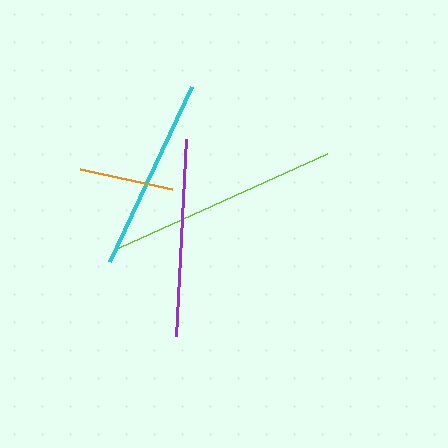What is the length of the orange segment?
The orange segment is approximately 94 pixels long.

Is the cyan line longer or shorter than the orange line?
The cyan line is longer than the orange line.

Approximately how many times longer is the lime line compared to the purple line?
The lime line is approximately 1.2 times the length of the purple line.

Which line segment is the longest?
The lime line is the longest at approximately 228 pixels.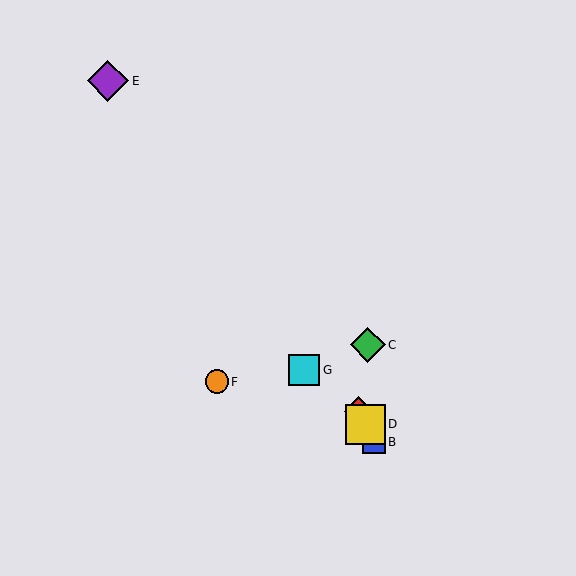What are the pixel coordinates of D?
Object D is at (365, 424).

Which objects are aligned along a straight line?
Objects A, B, D are aligned along a straight line.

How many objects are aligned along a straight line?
3 objects (A, B, D) are aligned along a straight line.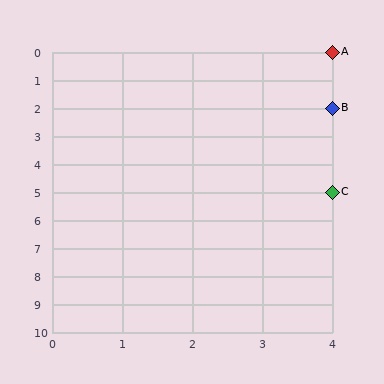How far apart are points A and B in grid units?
Points A and B are 2 rows apart.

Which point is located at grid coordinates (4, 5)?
Point C is at (4, 5).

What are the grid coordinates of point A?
Point A is at grid coordinates (4, 0).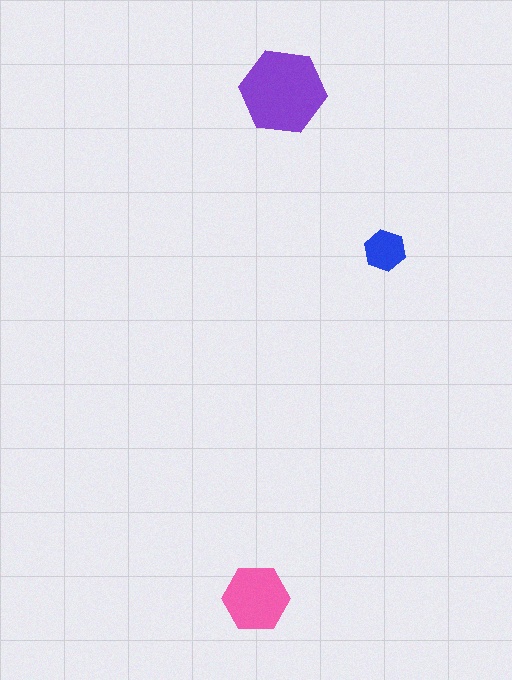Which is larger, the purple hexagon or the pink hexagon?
The purple one.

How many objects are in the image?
There are 3 objects in the image.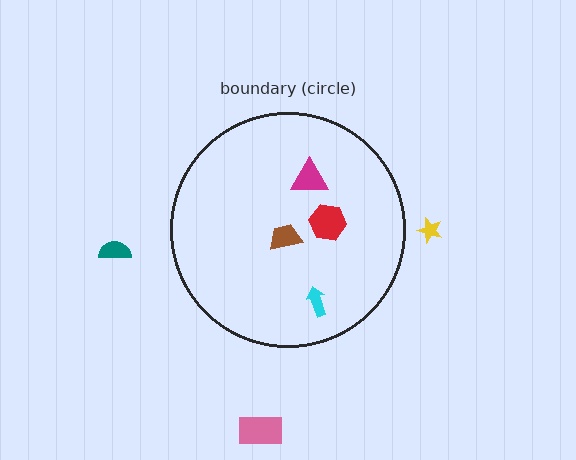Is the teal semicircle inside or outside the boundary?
Outside.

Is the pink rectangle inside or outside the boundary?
Outside.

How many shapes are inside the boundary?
4 inside, 3 outside.